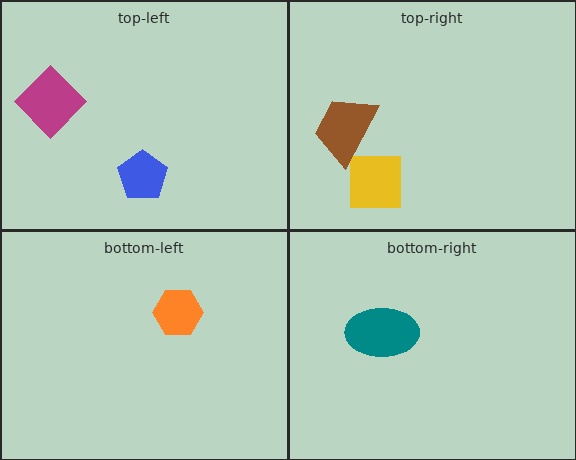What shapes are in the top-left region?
The magenta diamond, the blue pentagon.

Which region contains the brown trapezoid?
The top-right region.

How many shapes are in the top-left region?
2.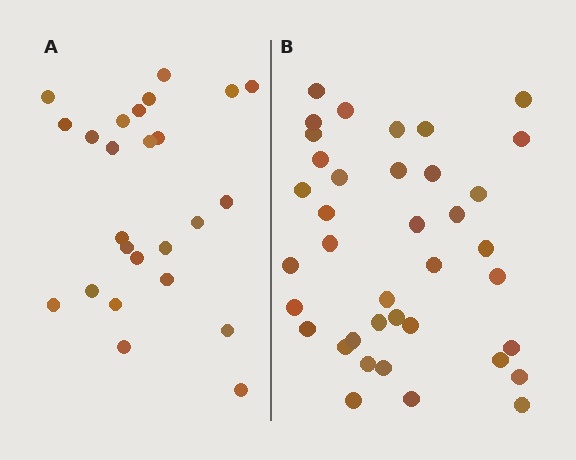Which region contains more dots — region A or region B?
Region B (the right region) has more dots.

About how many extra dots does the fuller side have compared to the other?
Region B has approximately 15 more dots than region A.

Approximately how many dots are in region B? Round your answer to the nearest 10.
About 40 dots. (The exact count is 38, which rounds to 40.)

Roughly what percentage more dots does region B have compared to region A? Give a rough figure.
About 50% more.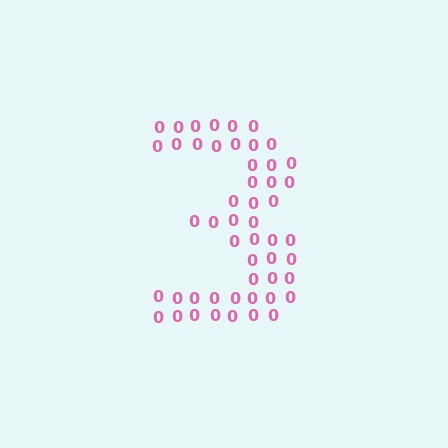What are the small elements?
The small elements are digit 0's.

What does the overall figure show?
The overall figure shows the digit 3.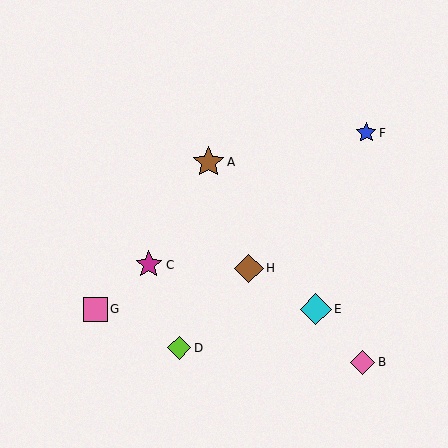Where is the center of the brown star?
The center of the brown star is at (209, 162).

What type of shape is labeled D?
Shape D is a lime diamond.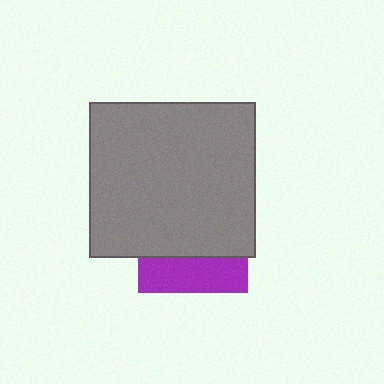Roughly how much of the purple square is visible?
A small part of it is visible (roughly 32%).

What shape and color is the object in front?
The object in front is a gray rectangle.